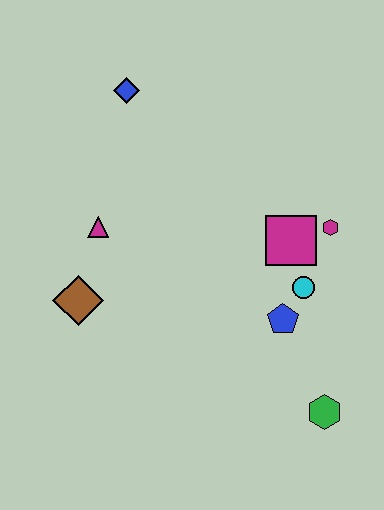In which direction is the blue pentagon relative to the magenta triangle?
The blue pentagon is to the right of the magenta triangle.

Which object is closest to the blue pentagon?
The cyan circle is closest to the blue pentagon.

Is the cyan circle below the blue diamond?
Yes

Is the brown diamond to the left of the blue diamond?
Yes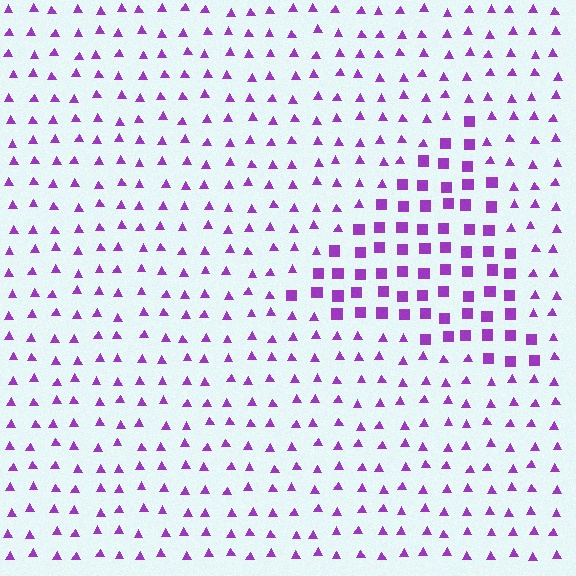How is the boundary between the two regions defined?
The boundary is defined by a change in element shape: squares inside vs. triangles outside. All elements share the same color and spacing.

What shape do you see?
I see a triangle.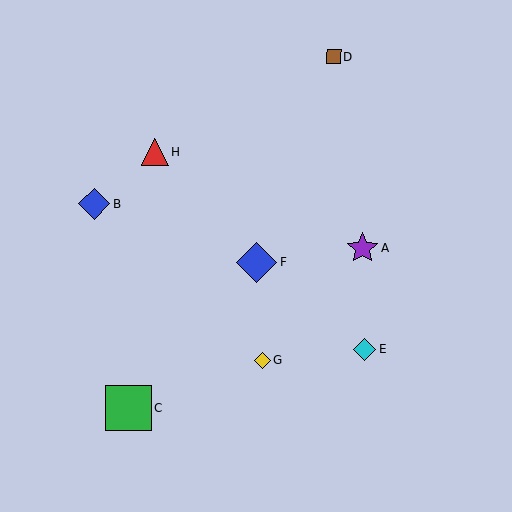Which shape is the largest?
The green square (labeled C) is the largest.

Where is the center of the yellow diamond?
The center of the yellow diamond is at (262, 360).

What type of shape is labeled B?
Shape B is a blue diamond.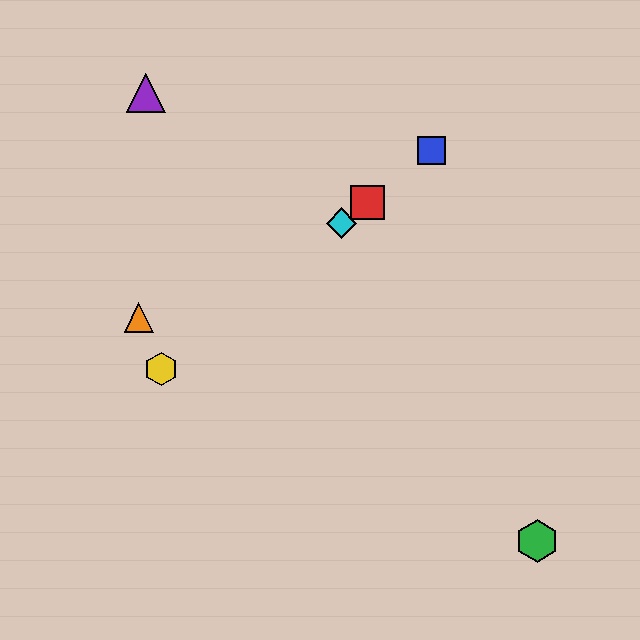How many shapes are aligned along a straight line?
4 shapes (the red square, the blue square, the yellow hexagon, the cyan diamond) are aligned along a straight line.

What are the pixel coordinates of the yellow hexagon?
The yellow hexagon is at (161, 369).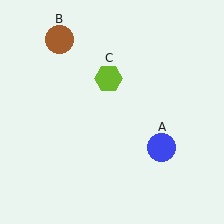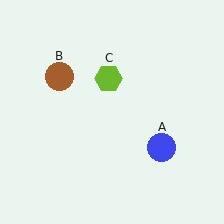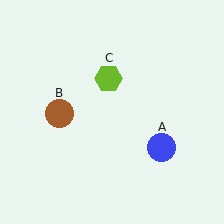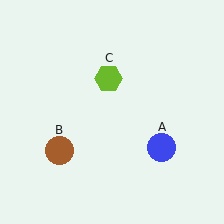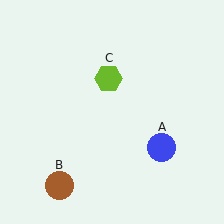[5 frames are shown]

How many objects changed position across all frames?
1 object changed position: brown circle (object B).